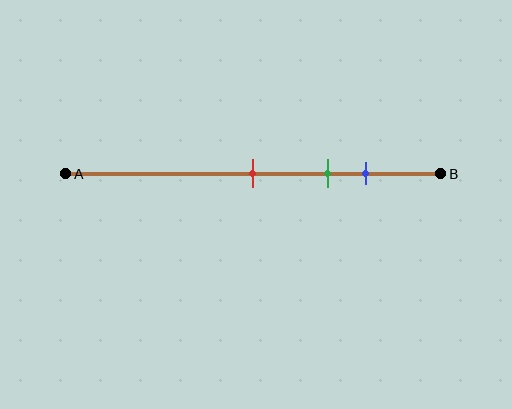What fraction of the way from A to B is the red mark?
The red mark is approximately 50% (0.5) of the way from A to B.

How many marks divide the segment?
There are 3 marks dividing the segment.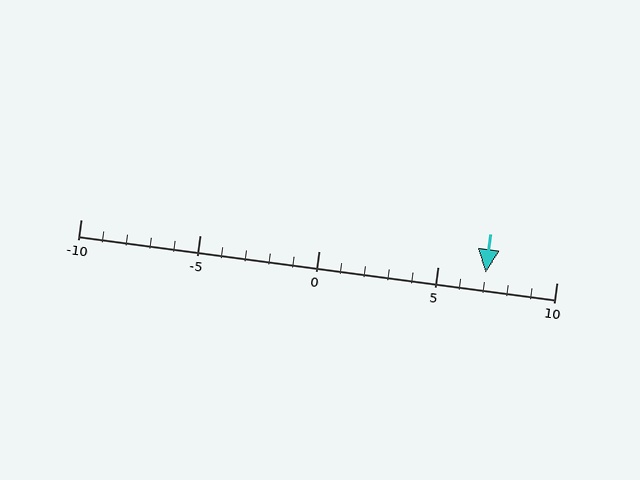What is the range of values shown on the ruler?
The ruler shows values from -10 to 10.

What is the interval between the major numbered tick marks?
The major tick marks are spaced 5 units apart.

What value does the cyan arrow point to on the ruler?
The cyan arrow points to approximately 7.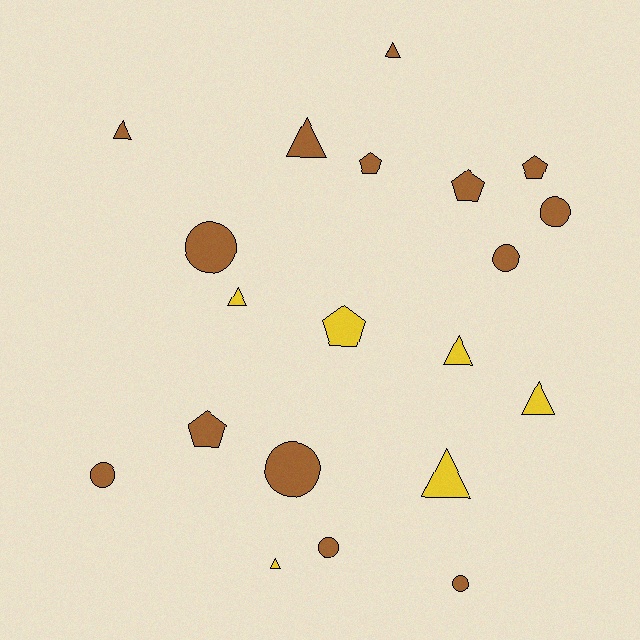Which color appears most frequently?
Brown, with 14 objects.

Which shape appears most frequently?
Triangle, with 8 objects.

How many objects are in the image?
There are 20 objects.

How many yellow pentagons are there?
There is 1 yellow pentagon.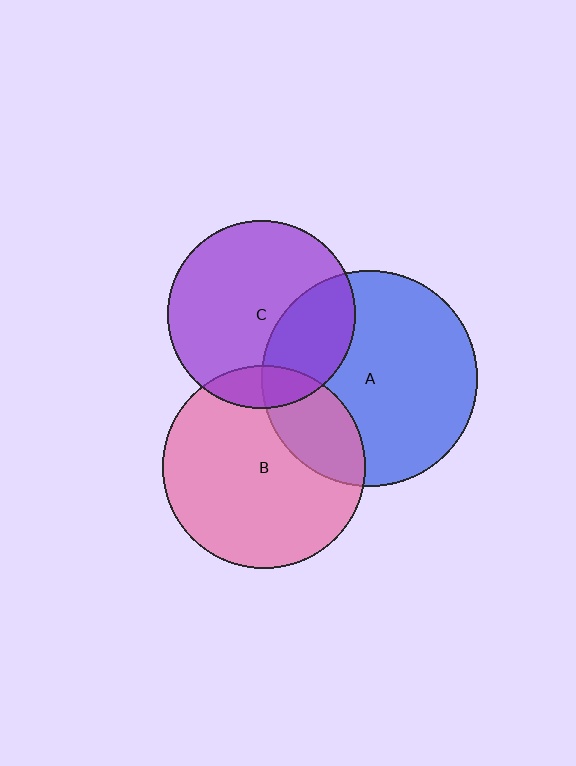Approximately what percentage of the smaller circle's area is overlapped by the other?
Approximately 25%.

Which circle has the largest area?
Circle A (blue).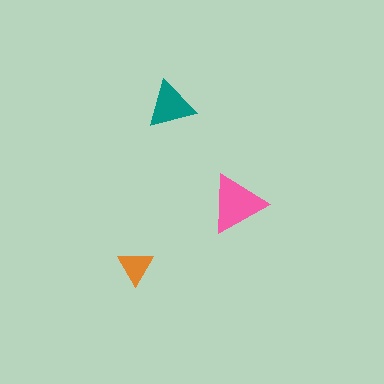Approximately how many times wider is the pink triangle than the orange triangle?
About 1.5 times wider.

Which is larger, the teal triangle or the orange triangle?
The teal one.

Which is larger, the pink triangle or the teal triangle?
The pink one.